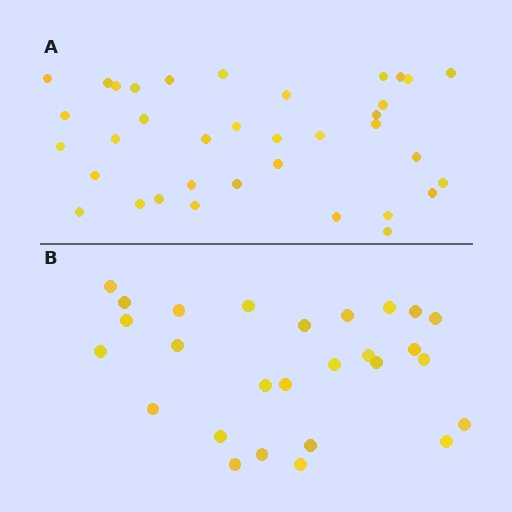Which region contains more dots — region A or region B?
Region A (the top region) has more dots.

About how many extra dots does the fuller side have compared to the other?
Region A has roughly 8 or so more dots than region B.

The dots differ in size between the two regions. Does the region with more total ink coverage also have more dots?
No. Region B has more total ink coverage because its dots are larger, but region A actually contains more individual dots. Total area can be misleading — the number of items is what matters here.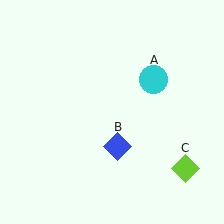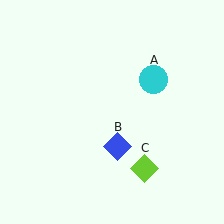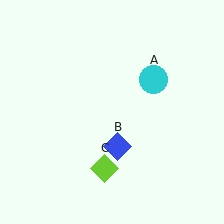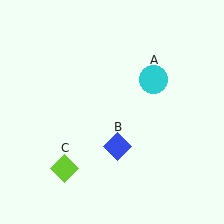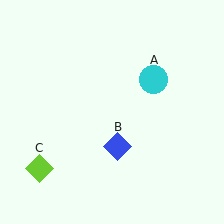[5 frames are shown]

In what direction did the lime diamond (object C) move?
The lime diamond (object C) moved left.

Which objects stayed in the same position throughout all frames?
Cyan circle (object A) and blue diamond (object B) remained stationary.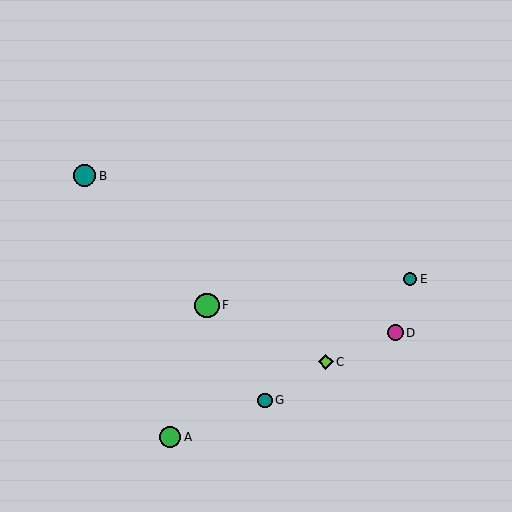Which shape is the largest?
The green circle (labeled F) is the largest.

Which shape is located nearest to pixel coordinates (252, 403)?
The teal circle (labeled G) at (265, 400) is nearest to that location.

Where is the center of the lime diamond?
The center of the lime diamond is at (326, 362).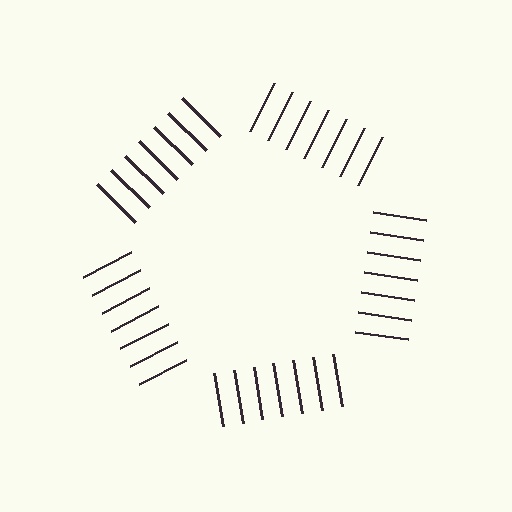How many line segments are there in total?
35 — 7 along each of the 5 edges.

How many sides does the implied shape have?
5 sides — the line-ends trace a pentagon.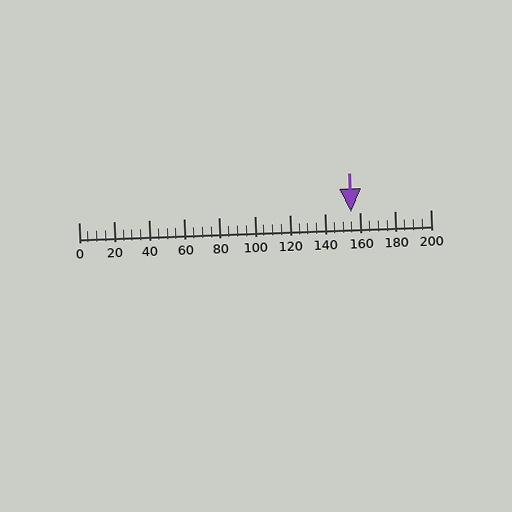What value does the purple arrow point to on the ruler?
The purple arrow points to approximately 155.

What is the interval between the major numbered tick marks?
The major tick marks are spaced 20 units apart.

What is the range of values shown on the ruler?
The ruler shows values from 0 to 200.